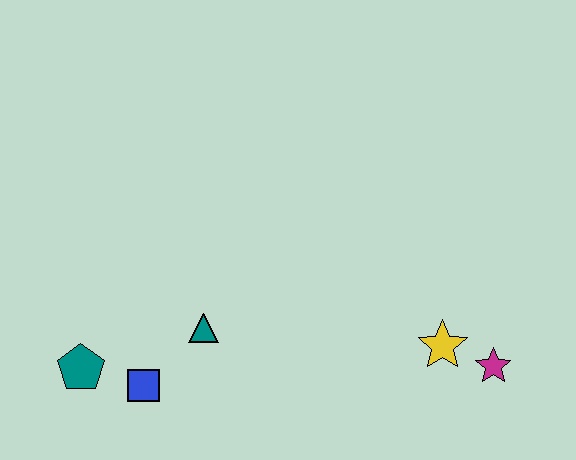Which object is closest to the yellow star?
The magenta star is closest to the yellow star.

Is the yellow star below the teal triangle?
Yes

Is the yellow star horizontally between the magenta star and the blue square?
Yes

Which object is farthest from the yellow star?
The teal pentagon is farthest from the yellow star.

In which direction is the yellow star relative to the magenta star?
The yellow star is to the left of the magenta star.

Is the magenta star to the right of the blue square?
Yes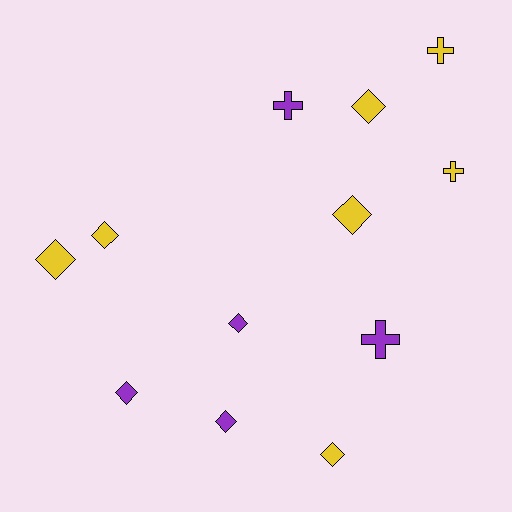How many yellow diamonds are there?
There are 5 yellow diamonds.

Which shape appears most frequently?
Diamond, with 8 objects.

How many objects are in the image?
There are 12 objects.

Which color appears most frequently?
Yellow, with 7 objects.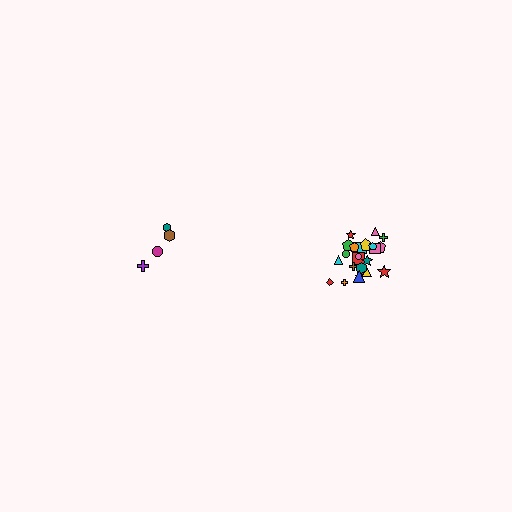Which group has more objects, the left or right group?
The right group.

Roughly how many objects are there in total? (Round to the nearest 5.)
Roughly 30 objects in total.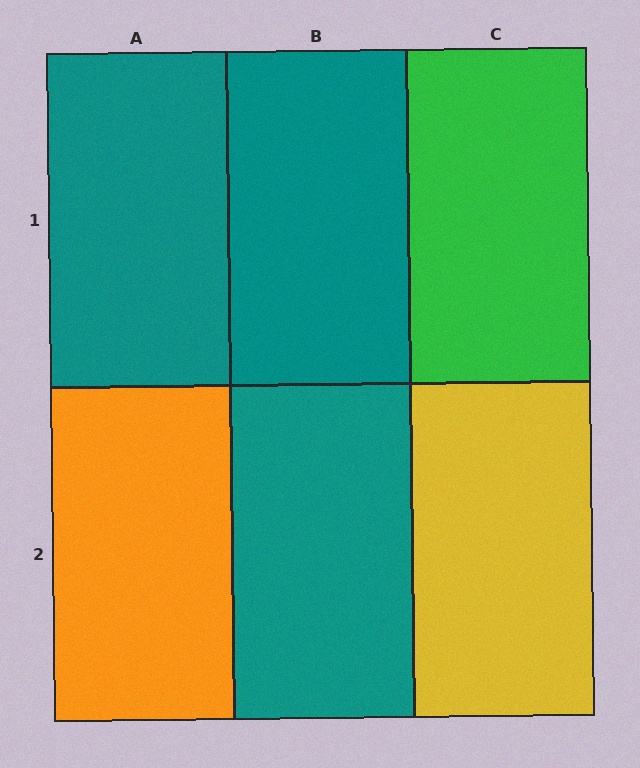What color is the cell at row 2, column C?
Yellow.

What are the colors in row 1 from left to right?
Teal, teal, green.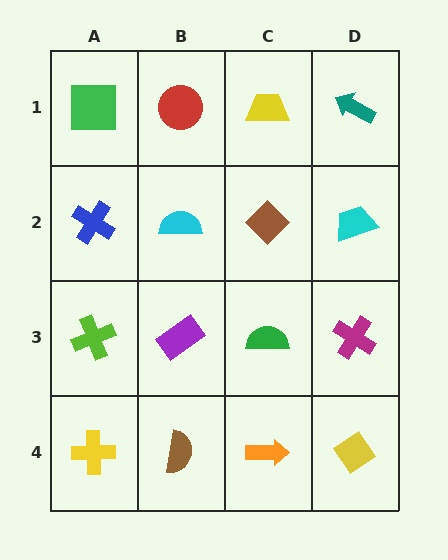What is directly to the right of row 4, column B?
An orange arrow.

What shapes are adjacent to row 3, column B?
A cyan semicircle (row 2, column B), a brown semicircle (row 4, column B), a lime cross (row 3, column A), a green semicircle (row 3, column C).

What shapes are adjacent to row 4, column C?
A green semicircle (row 3, column C), a brown semicircle (row 4, column B), a yellow diamond (row 4, column D).